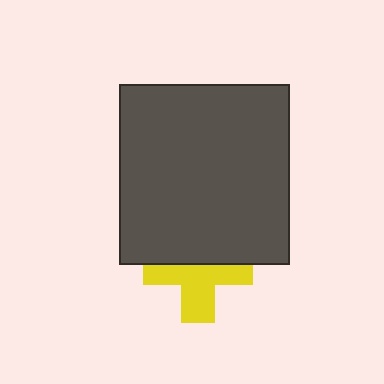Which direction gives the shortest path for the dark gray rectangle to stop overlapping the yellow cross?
Moving up gives the shortest separation.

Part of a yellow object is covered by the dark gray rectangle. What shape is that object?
It is a cross.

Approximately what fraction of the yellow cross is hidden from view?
Roughly 45% of the yellow cross is hidden behind the dark gray rectangle.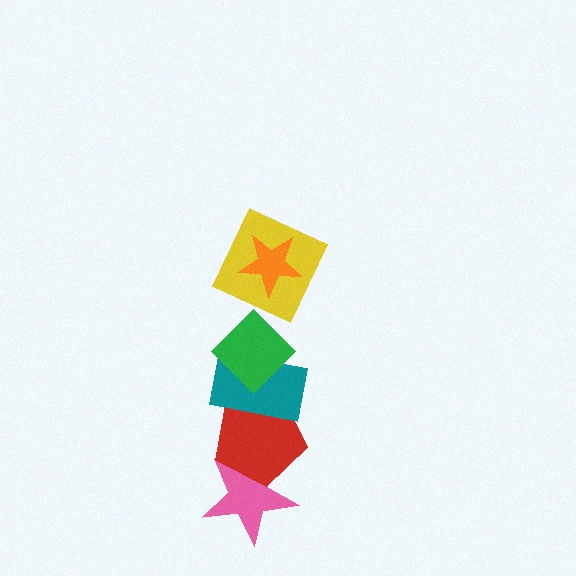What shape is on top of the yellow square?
The orange star is on top of the yellow square.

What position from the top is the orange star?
The orange star is 1st from the top.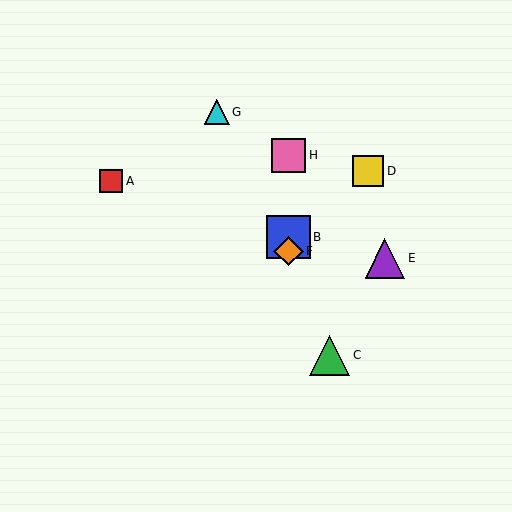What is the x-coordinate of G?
Object G is at x≈217.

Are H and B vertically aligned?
Yes, both are at x≈288.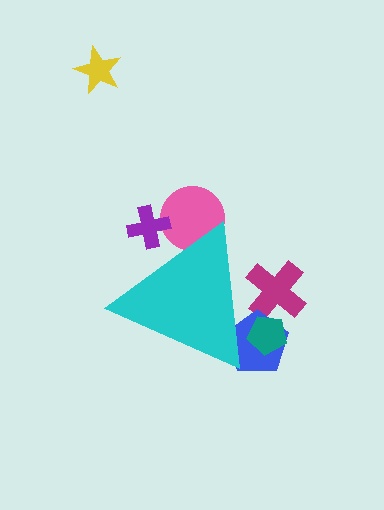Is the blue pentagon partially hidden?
Yes, the blue pentagon is partially hidden behind the cyan triangle.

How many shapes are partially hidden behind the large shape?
5 shapes are partially hidden.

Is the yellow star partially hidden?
No, the yellow star is fully visible.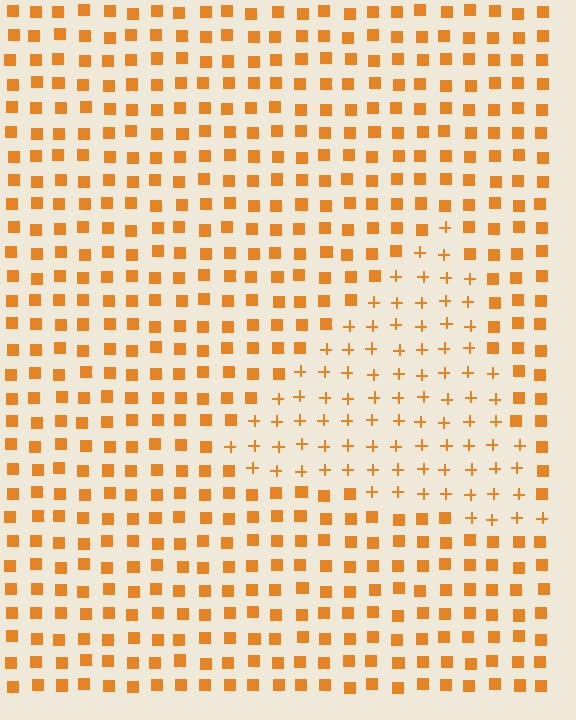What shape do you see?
I see a triangle.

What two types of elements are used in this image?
The image uses plus signs inside the triangle region and squares outside it.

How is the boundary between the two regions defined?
The boundary is defined by a change in element shape: plus signs inside vs. squares outside. All elements share the same color and spacing.